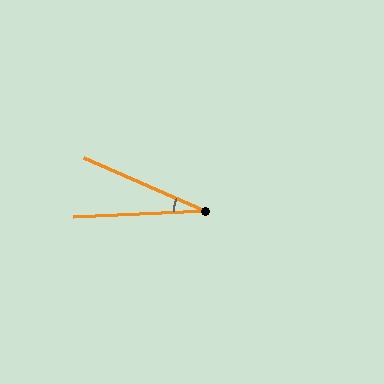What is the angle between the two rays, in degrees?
Approximately 26 degrees.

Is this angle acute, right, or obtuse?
It is acute.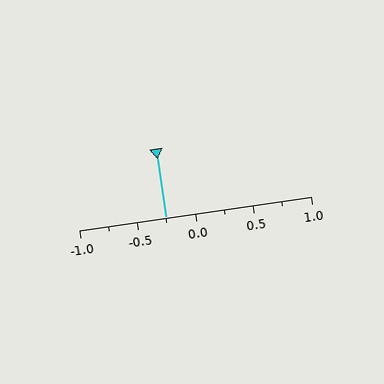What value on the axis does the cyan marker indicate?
The marker indicates approximately -0.25.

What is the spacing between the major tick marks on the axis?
The major ticks are spaced 0.5 apart.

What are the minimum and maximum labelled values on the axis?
The axis runs from -1.0 to 1.0.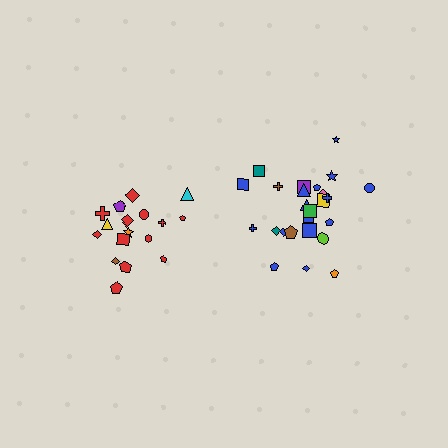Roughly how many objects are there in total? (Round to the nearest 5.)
Roughly 45 objects in total.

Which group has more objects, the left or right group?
The right group.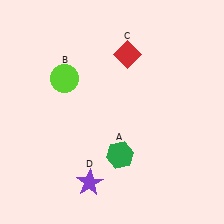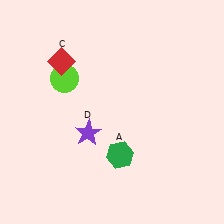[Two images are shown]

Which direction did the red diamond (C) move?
The red diamond (C) moved left.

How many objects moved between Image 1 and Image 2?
2 objects moved between the two images.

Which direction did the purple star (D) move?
The purple star (D) moved up.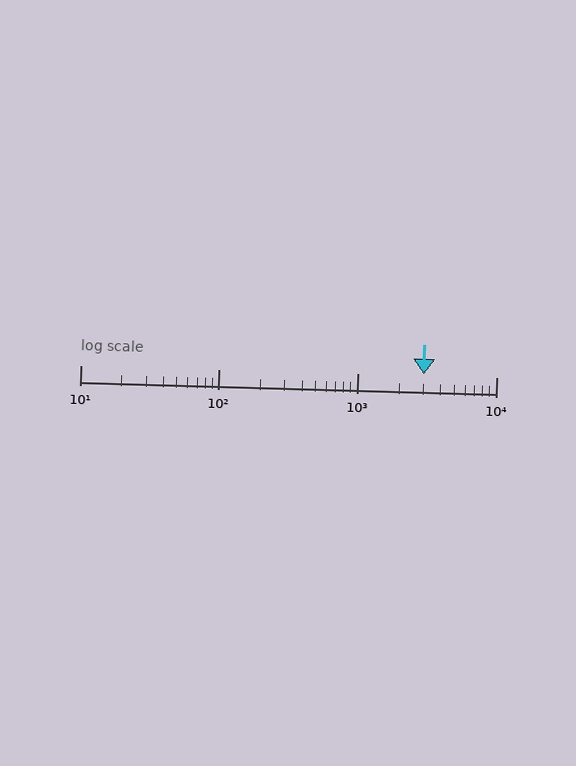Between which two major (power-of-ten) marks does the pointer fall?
The pointer is between 1000 and 10000.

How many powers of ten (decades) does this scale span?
The scale spans 3 decades, from 10 to 10000.